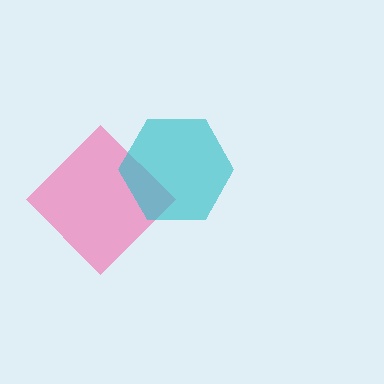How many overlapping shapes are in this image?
There are 2 overlapping shapes in the image.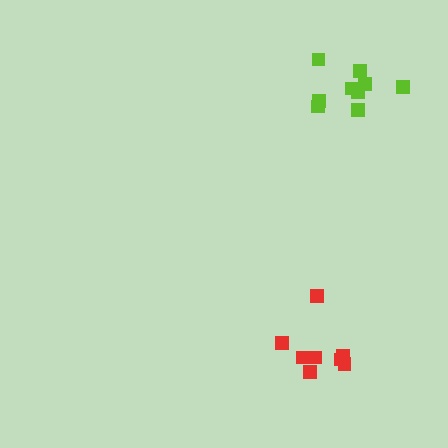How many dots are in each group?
Group 1: 9 dots, Group 2: 8 dots (17 total).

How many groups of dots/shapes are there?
There are 2 groups.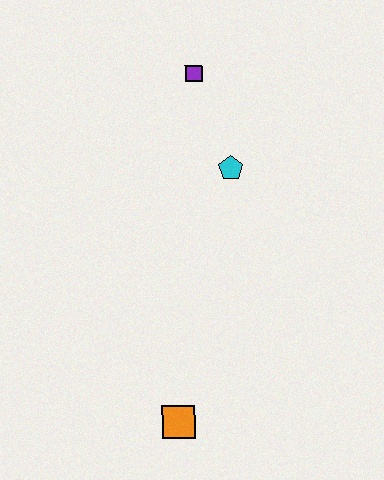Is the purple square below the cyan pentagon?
No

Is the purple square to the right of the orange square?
Yes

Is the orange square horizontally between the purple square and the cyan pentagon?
No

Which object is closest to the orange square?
The cyan pentagon is closest to the orange square.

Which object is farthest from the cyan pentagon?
The orange square is farthest from the cyan pentagon.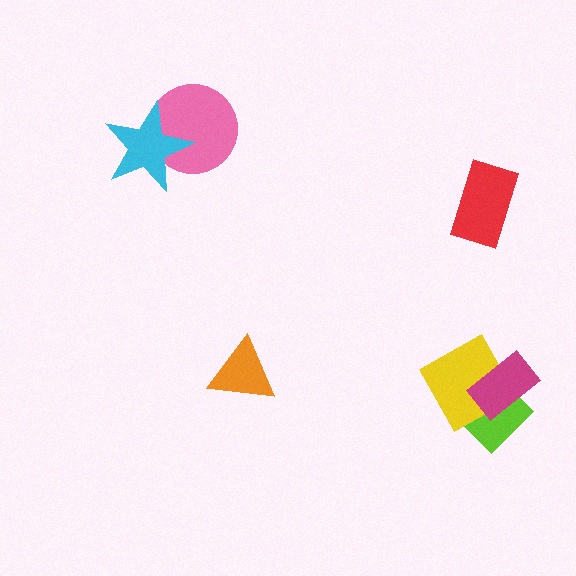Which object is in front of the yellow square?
The magenta rectangle is in front of the yellow square.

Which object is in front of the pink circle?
The cyan star is in front of the pink circle.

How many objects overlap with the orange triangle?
0 objects overlap with the orange triangle.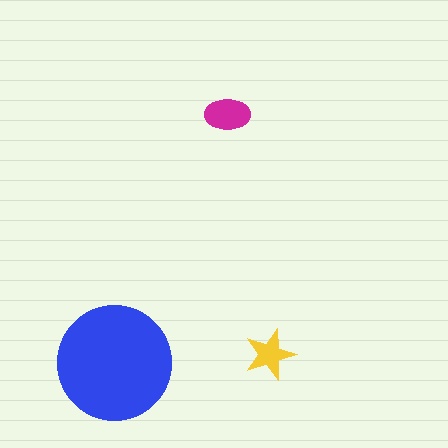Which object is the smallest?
The yellow star.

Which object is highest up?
The magenta ellipse is topmost.